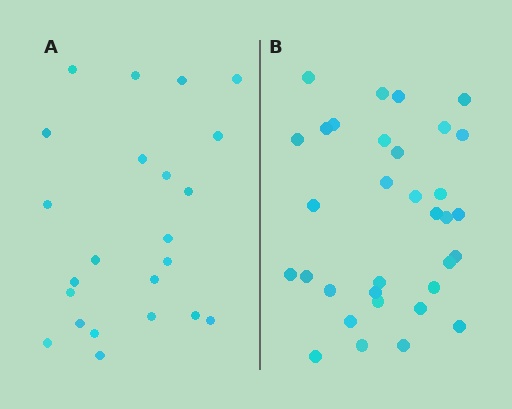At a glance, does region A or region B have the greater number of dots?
Region B (the right region) has more dots.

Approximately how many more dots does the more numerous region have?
Region B has roughly 10 or so more dots than region A.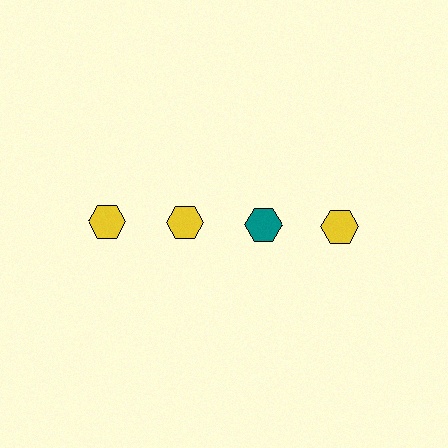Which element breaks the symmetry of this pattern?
The teal hexagon in the top row, center column breaks the symmetry. All other shapes are yellow hexagons.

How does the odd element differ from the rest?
It has a different color: teal instead of yellow.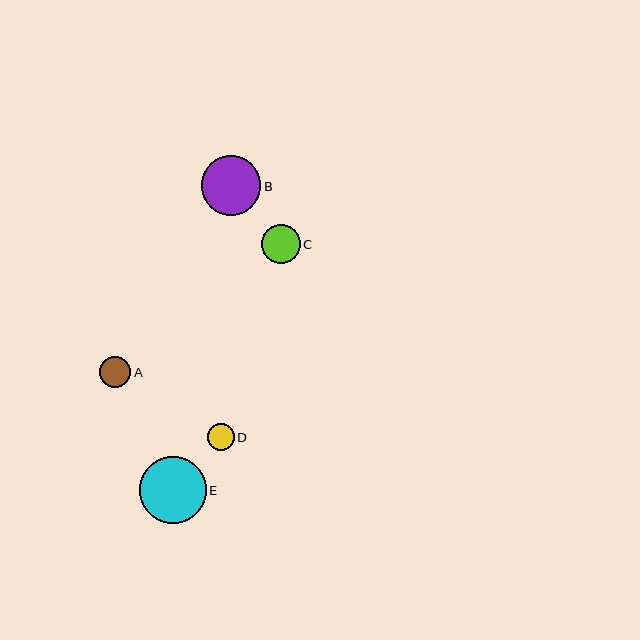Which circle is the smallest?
Circle D is the smallest with a size of approximately 27 pixels.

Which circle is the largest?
Circle E is the largest with a size of approximately 67 pixels.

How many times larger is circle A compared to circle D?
Circle A is approximately 1.2 times the size of circle D.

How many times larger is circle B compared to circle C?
Circle B is approximately 1.5 times the size of circle C.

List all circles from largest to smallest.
From largest to smallest: E, B, C, A, D.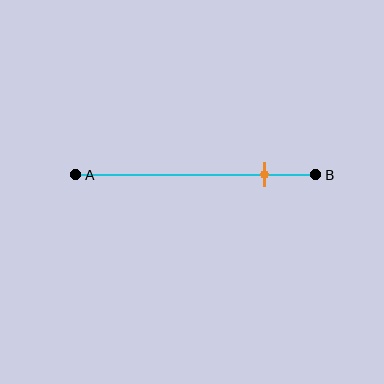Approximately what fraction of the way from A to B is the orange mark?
The orange mark is approximately 80% of the way from A to B.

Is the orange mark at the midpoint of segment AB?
No, the mark is at about 80% from A, not at the 50% midpoint.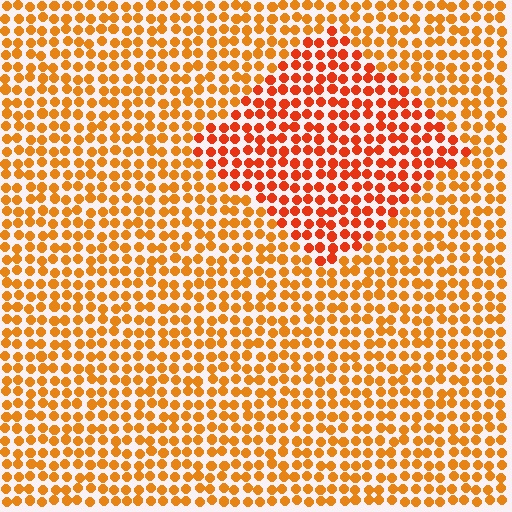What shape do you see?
I see a diamond.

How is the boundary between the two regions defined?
The boundary is defined purely by a slight shift in hue (about 23 degrees). Spacing, size, and orientation are identical on both sides.